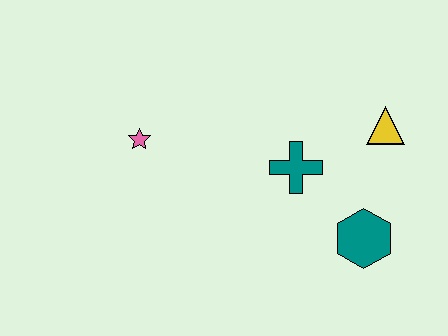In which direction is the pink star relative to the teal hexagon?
The pink star is to the left of the teal hexagon.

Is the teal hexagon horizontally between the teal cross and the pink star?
No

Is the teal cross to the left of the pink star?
No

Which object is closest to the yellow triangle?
The teal cross is closest to the yellow triangle.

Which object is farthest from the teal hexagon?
The pink star is farthest from the teal hexagon.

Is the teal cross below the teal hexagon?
No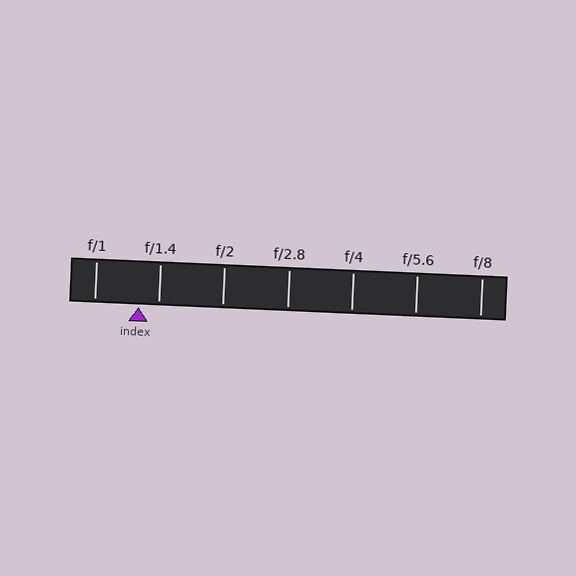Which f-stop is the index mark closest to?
The index mark is closest to f/1.4.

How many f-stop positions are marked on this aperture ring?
There are 7 f-stop positions marked.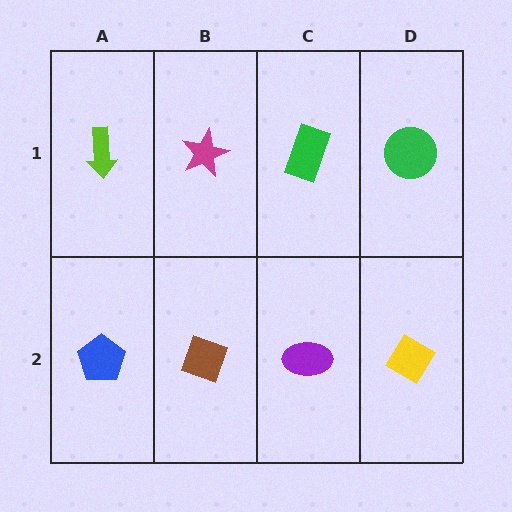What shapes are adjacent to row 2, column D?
A green circle (row 1, column D), a purple ellipse (row 2, column C).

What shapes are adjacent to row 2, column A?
A lime arrow (row 1, column A), a brown diamond (row 2, column B).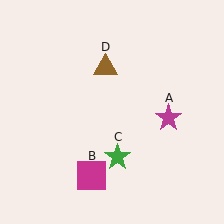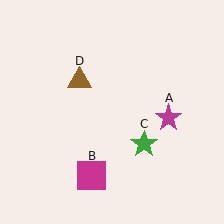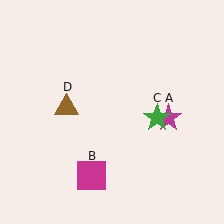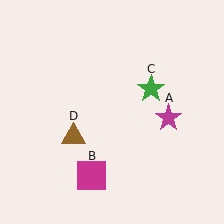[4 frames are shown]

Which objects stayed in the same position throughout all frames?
Magenta star (object A) and magenta square (object B) remained stationary.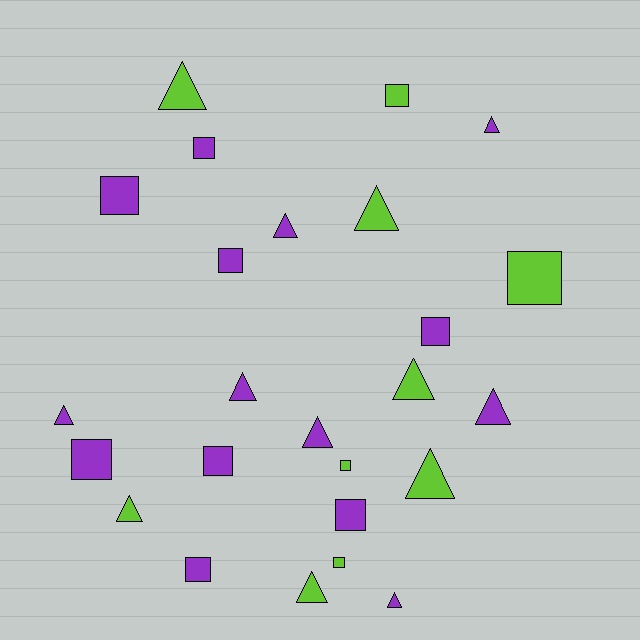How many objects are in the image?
There are 25 objects.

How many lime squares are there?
There are 4 lime squares.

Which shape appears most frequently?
Triangle, with 13 objects.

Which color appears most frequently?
Purple, with 15 objects.